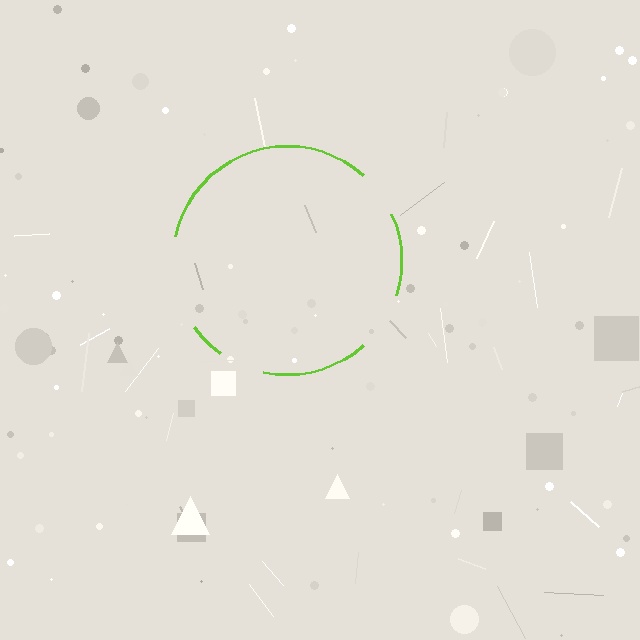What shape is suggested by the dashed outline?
The dashed outline suggests a circle.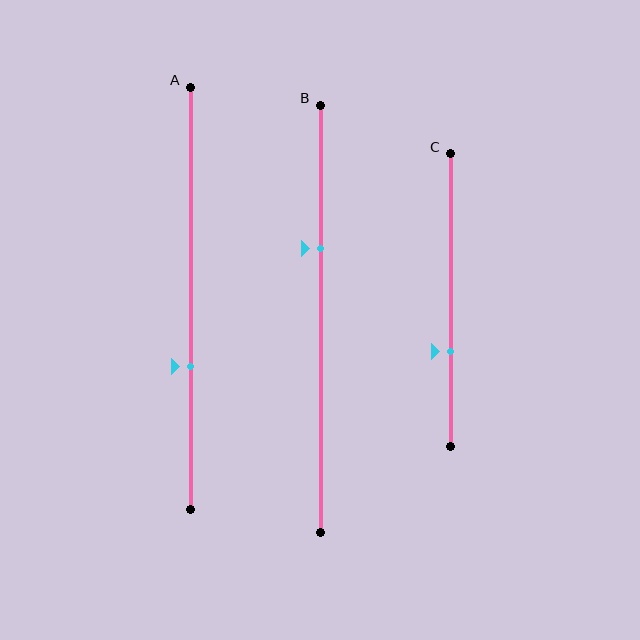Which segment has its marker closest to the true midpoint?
Segment A has its marker closest to the true midpoint.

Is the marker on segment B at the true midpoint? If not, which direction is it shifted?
No, the marker on segment B is shifted upward by about 17% of the segment length.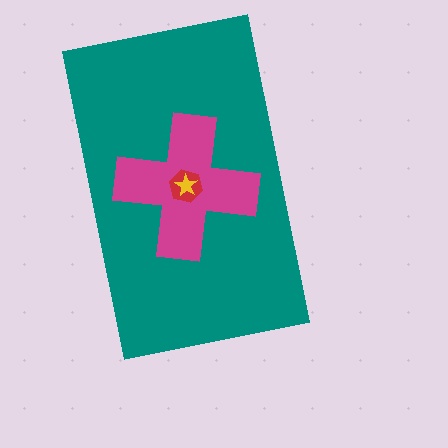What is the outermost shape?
The teal rectangle.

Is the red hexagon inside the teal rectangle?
Yes.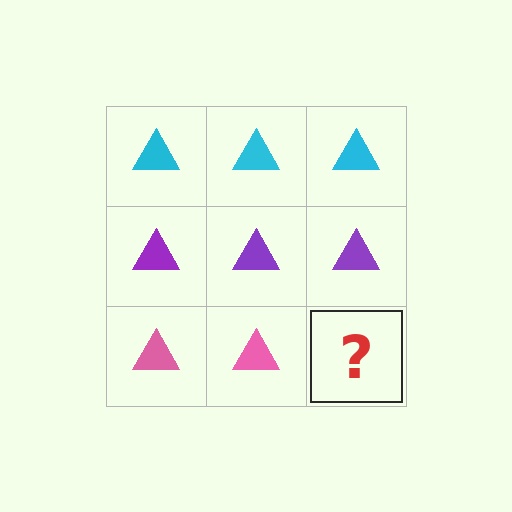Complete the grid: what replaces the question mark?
The question mark should be replaced with a pink triangle.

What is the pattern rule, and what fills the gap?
The rule is that each row has a consistent color. The gap should be filled with a pink triangle.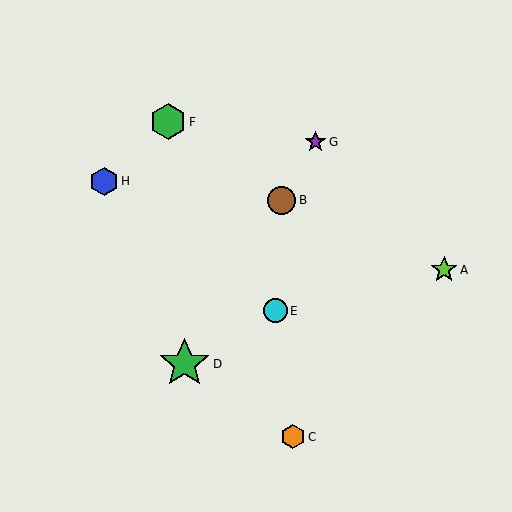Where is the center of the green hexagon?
The center of the green hexagon is at (168, 122).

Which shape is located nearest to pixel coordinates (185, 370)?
The green star (labeled D) at (184, 364) is nearest to that location.